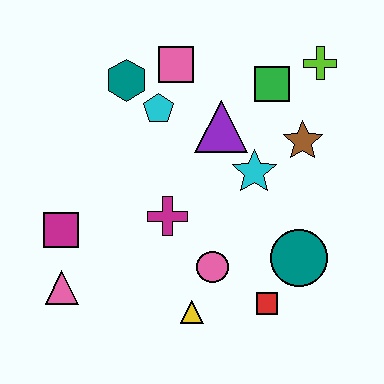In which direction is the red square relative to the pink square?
The red square is below the pink square.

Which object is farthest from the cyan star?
The pink triangle is farthest from the cyan star.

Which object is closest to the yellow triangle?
The pink circle is closest to the yellow triangle.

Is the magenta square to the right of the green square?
No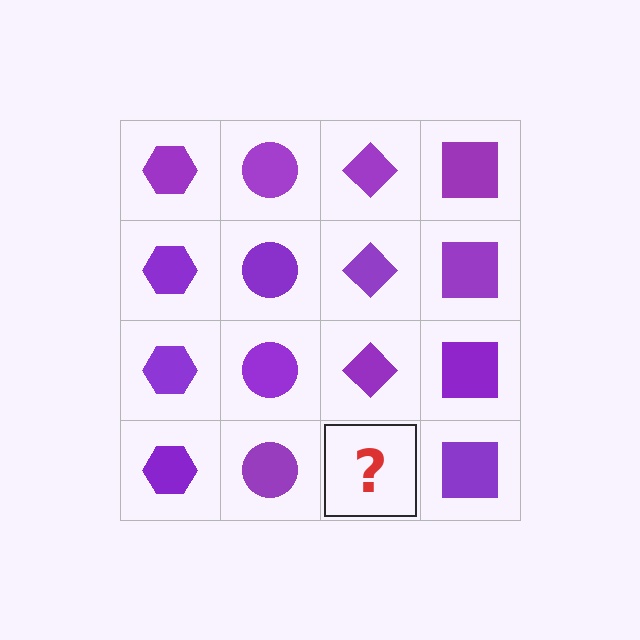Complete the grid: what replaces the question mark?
The question mark should be replaced with a purple diamond.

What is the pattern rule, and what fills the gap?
The rule is that each column has a consistent shape. The gap should be filled with a purple diamond.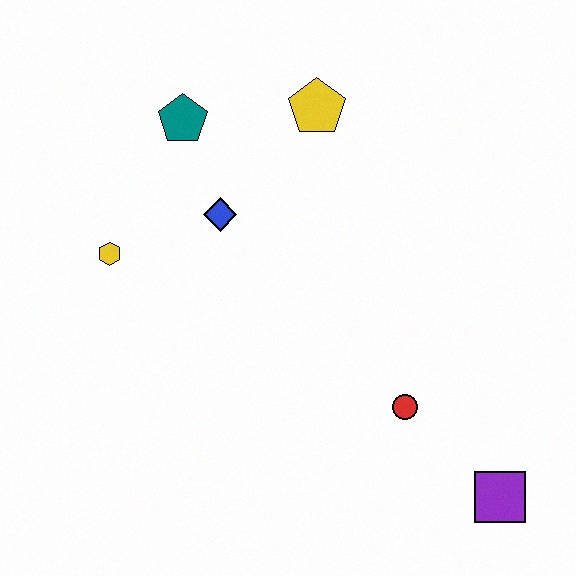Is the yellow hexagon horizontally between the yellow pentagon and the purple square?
No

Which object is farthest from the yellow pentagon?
The purple square is farthest from the yellow pentagon.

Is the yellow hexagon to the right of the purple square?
No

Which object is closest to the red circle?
The purple square is closest to the red circle.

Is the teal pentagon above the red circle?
Yes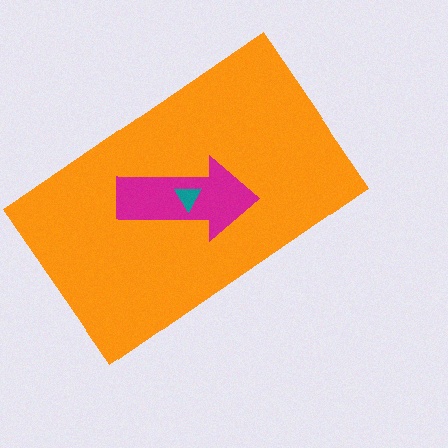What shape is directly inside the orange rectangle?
The magenta arrow.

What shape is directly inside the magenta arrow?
The teal triangle.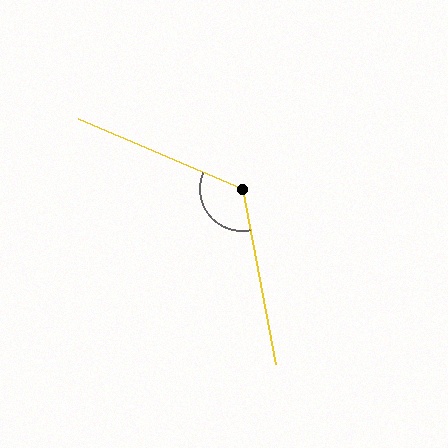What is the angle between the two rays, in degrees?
Approximately 124 degrees.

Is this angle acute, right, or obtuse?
It is obtuse.